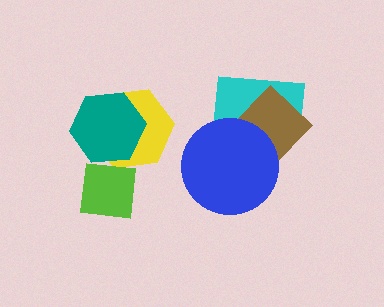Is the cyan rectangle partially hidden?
Yes, it is partially covered by another shape.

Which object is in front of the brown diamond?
The blue circle is in front of the brown diamond.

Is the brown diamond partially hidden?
Yes, it is partially covered by another shape.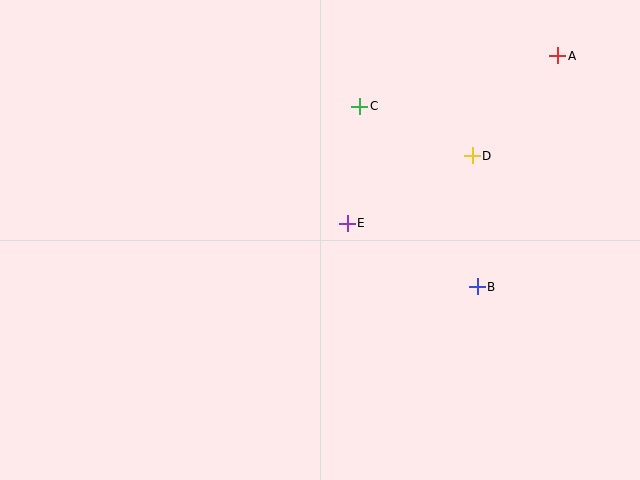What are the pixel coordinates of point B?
Point B is at (477, 287).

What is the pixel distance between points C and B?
The distance between C and B is 216 pixels.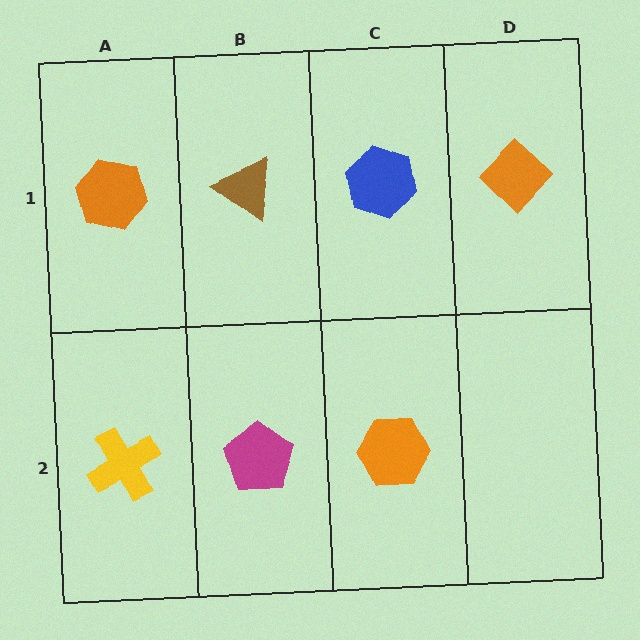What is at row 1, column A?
An orange hexagon.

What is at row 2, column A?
A yellow cross.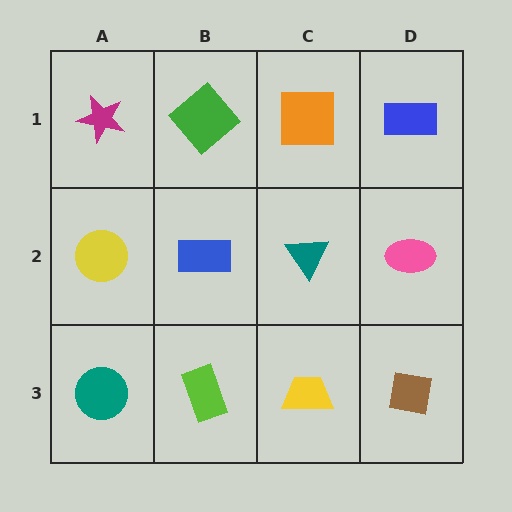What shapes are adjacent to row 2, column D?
A blue rectangle (row 1, column D), a brown square (row 3, column D), a teal triangle (row 2, column C).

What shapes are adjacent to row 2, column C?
An orange square (row 1, column C), a yellow trapezoid (row 3, column C), a blue rectangle (row 2, column B), a pink ellipse (row 2, column D).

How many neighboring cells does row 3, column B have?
3.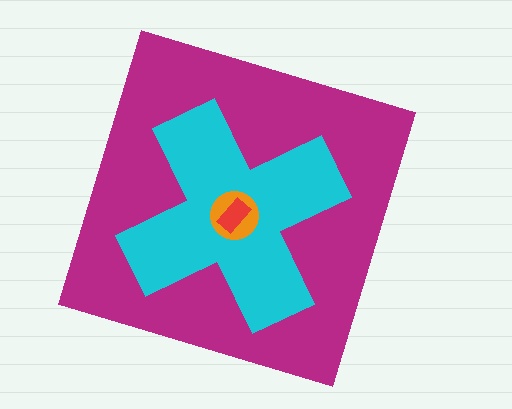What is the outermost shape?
The magenta square.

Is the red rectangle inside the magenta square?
Yes.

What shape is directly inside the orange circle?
The red rectangle.